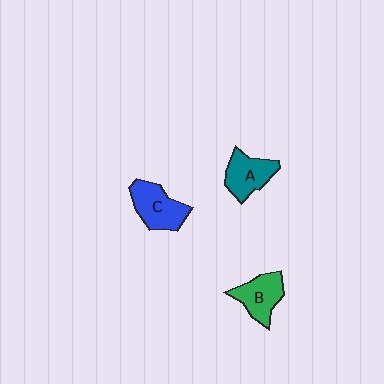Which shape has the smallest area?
Shape B (green).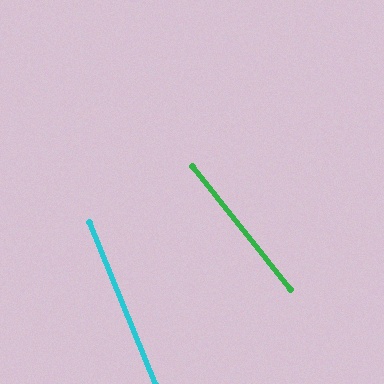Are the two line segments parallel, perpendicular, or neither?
Neither parallel nor perpendicular — they differ by about 16°.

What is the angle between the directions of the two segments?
Approximately 16 degrees.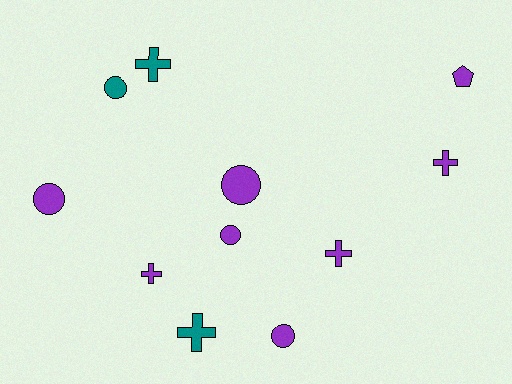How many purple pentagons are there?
There is 1 purple pentagon.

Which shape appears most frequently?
Circle, with 5 objects.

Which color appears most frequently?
Purple, with 8 objects.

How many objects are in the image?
There are 11 objects.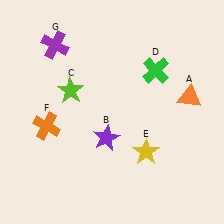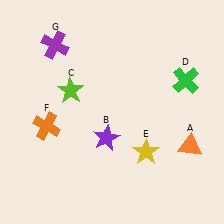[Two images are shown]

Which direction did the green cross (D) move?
The green cross (D) moved right.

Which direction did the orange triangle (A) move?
The orange triangle (A) moved down.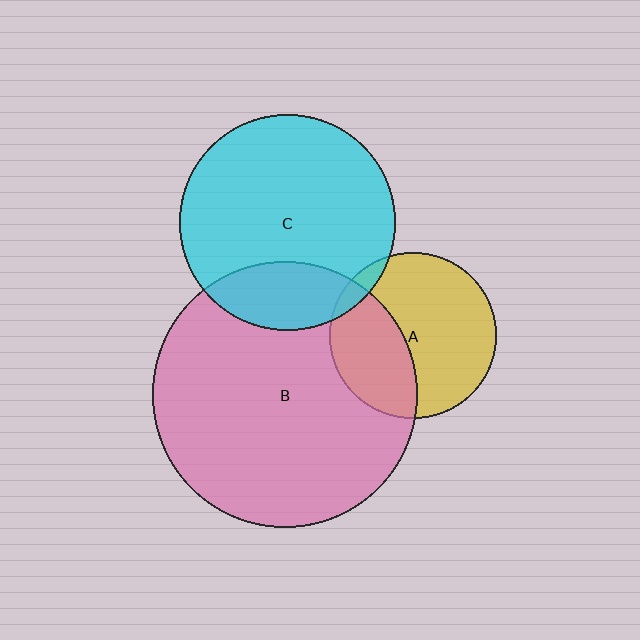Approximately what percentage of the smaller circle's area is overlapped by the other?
Approximately 35%.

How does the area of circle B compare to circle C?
Approximately 1.5 times.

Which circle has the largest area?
Circle B (pink).